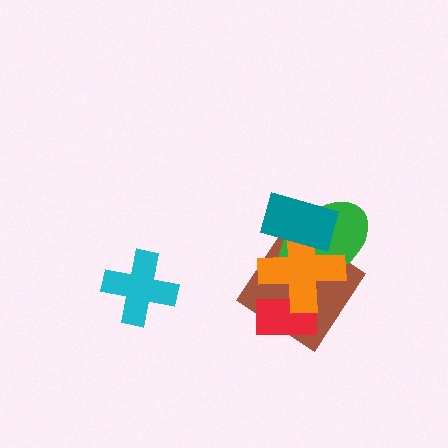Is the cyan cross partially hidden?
No, no other shape covers it.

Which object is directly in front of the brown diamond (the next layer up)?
The red rectangle is directly in front of the brown diamond.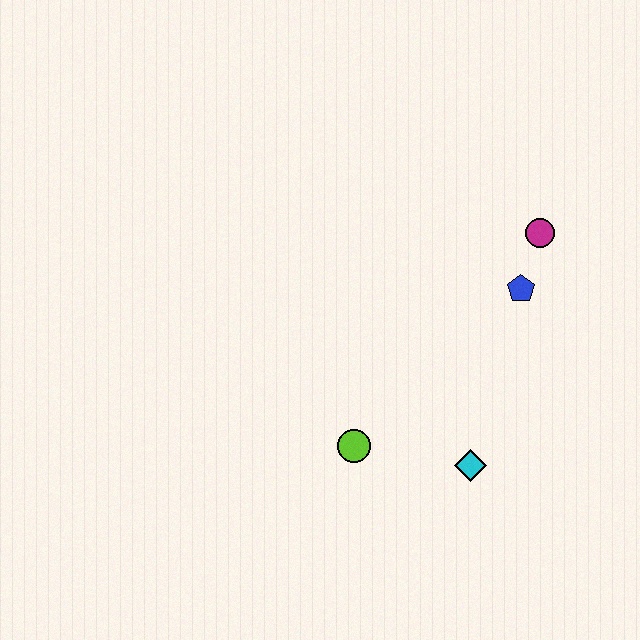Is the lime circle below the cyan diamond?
No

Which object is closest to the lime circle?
The cyan diamond is closest to the lime circle.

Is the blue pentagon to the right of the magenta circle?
No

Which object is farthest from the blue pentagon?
The lime circle is farthest from the blue pentagon.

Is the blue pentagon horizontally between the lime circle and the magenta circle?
Yes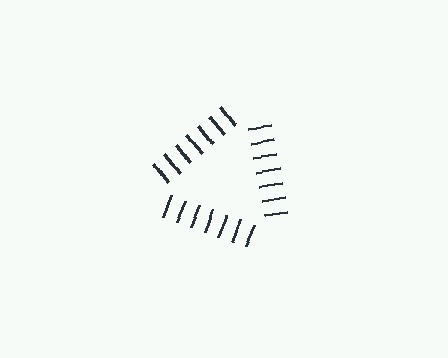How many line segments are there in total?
21 — 7 along each of the 3 edges.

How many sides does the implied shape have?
3 sides — the line-ends trace a triangle.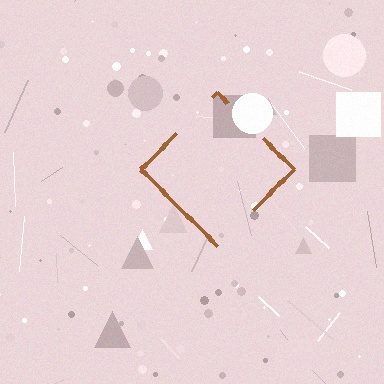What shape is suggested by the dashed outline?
The dashed outline suggests a diamond.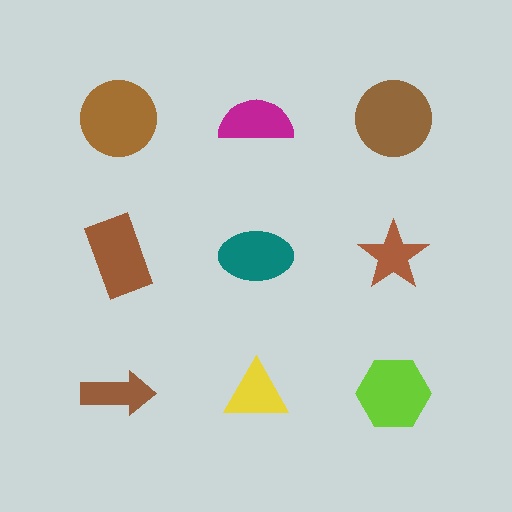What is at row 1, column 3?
A brown circle.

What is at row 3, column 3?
A lime hexagon.